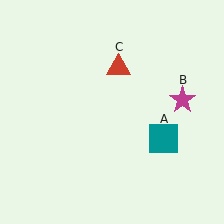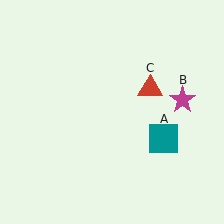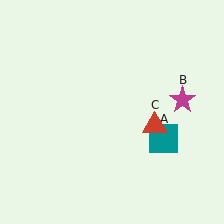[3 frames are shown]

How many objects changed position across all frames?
1 object changed position: red triangle (object C).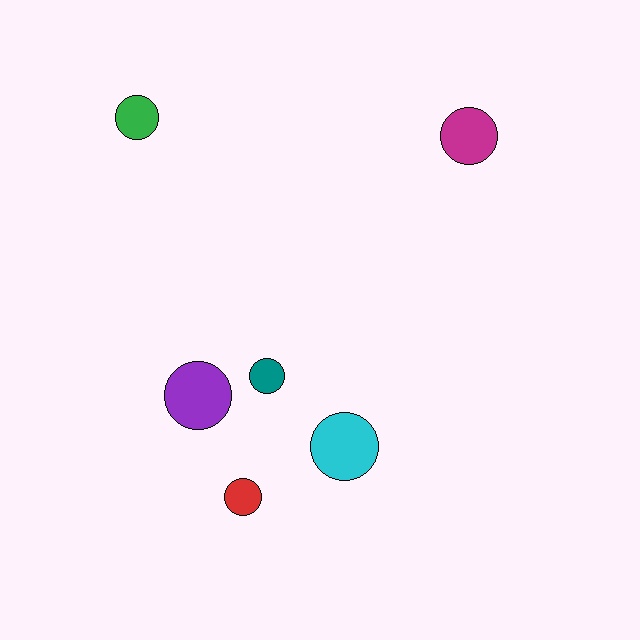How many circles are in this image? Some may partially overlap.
There are 6 circles.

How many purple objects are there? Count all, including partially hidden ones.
There is 1 purple object.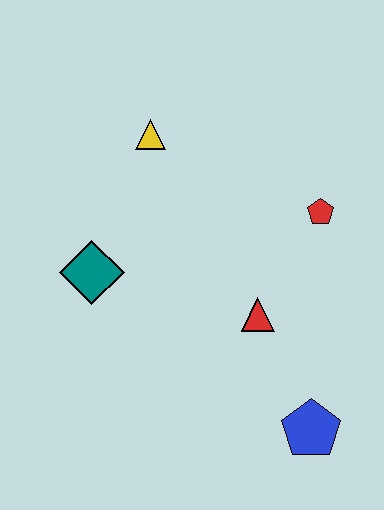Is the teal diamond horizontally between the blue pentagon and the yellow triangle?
No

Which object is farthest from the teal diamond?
The blue pentagon is farthest from the teal diamond.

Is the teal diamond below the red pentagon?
Yes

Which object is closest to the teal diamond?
The yellow triangle is closest to the teal diamond.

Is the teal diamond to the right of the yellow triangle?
No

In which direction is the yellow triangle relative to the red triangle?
The yellow triangle is above the red triangle.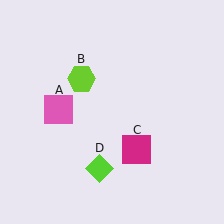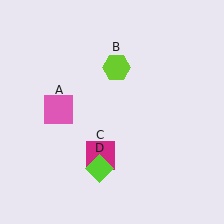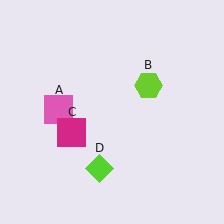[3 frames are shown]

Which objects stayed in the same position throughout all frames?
Pink square (object A) and lime diamond (object D) remained stationary.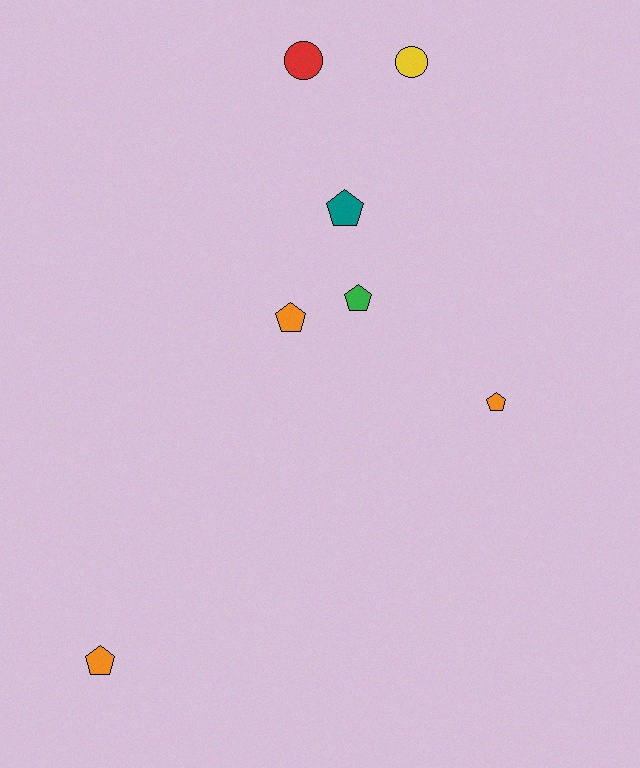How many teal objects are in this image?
There is 1 teal object.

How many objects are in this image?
There are 7 objects.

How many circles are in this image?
There are 2 circles.